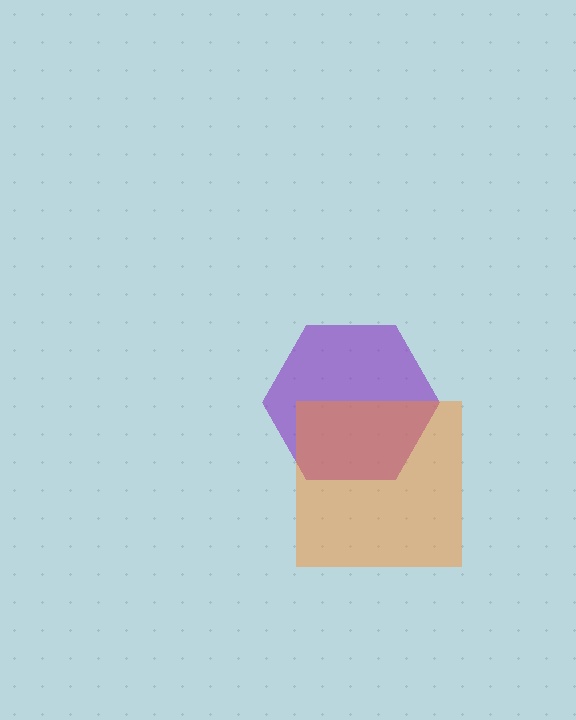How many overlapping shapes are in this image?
There are 2 overlapping shapes in the image.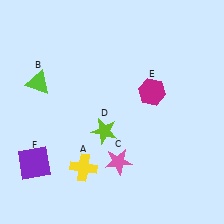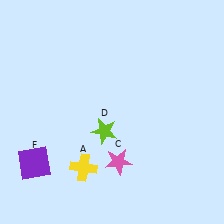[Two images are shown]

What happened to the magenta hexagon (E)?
The magenta hexagon (E) was removed in Image 2. It was in the top-right area of Image 1.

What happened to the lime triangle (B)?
The lime triangle (B) was removed in Image 2. It was in the top-left area of Image 1.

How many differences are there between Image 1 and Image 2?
There are 2 differences between the two images.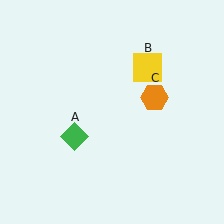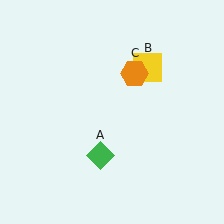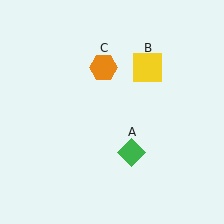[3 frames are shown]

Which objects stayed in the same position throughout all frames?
Yellow square (object B) remained stationary.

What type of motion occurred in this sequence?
The green diamond (object A), orange hexagon (object C) rotated counterclockwise around the center of the scene.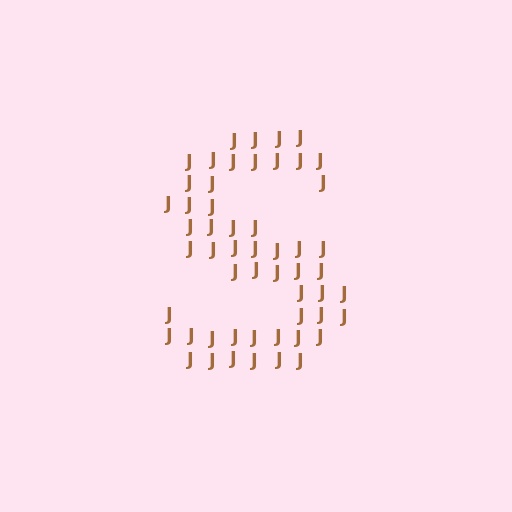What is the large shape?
The large shape is the letter S.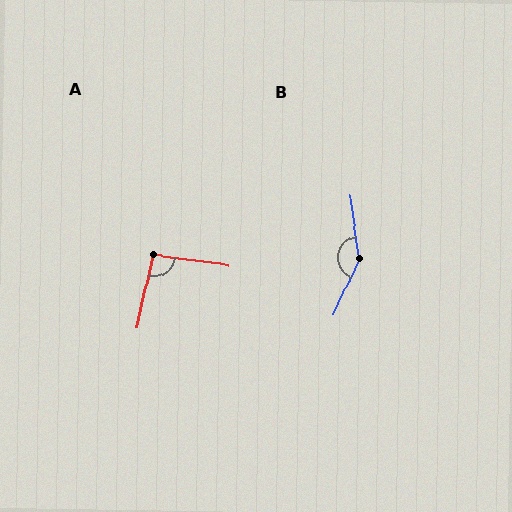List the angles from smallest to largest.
A (95°), B (148°).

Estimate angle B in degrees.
Approximately 148 degrees.